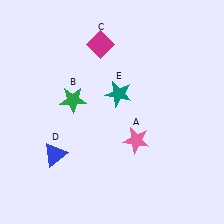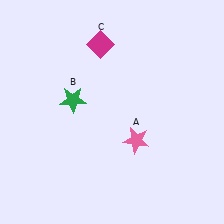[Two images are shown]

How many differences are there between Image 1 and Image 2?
There are 2 differences between the two images.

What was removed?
The blue triangle (D), the teal star (E) were removed in Image 2.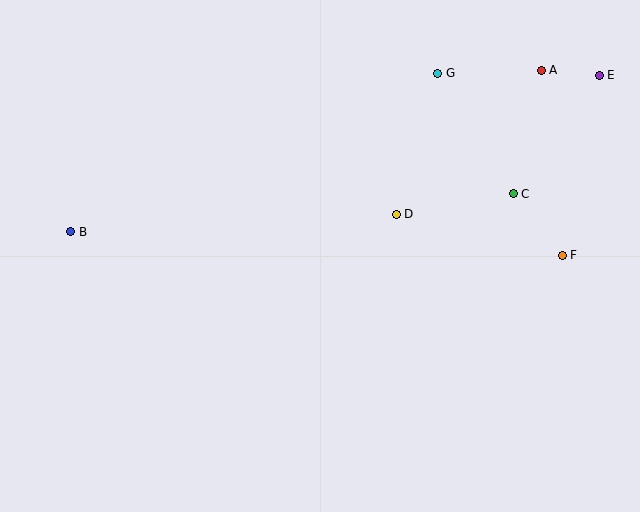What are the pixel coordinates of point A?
Point A is at (541, 70).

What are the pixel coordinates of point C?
Point C is at (513, 194).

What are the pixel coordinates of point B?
Point B is at (71, 232).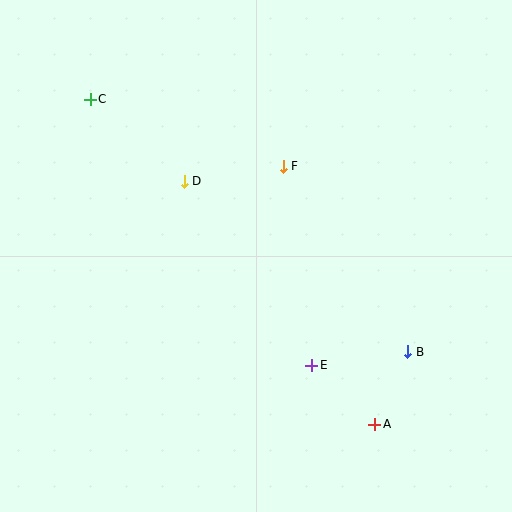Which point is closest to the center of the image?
Point F at (283, 166) is closest to the center.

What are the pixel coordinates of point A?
Point A is at (375, 424).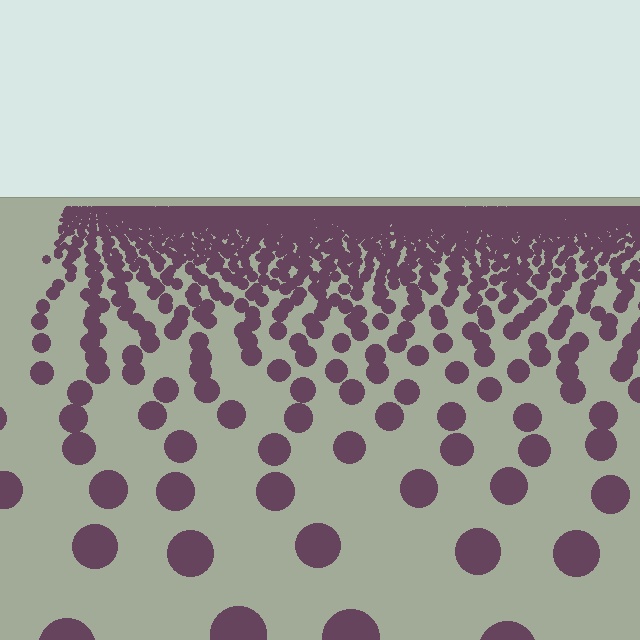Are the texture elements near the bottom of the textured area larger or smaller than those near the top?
Larger. Near the bottom, elements are closer to the viewer and appear at a bigger on-screen size.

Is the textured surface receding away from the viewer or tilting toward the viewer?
The surface is receding away from the viewer. Texture elements get smaller and denser toward the top.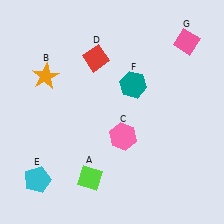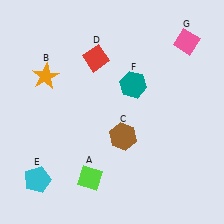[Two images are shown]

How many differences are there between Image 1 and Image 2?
There is 1 difference between the two images.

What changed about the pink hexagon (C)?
In Image 1, C is pink. In Image 2, it changed to brown.